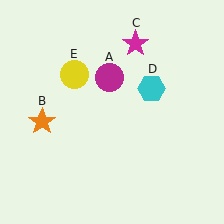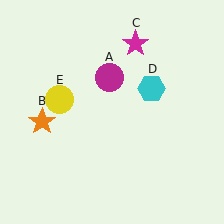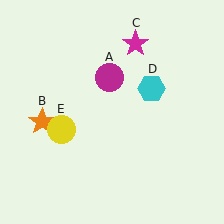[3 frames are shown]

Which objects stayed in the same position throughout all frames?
Magenta circle (object A) and orange star (object B) and magenta star (object C) and cyan hexagon (object D) remained stationary.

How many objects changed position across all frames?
1 object changed position: yellow circle (object E).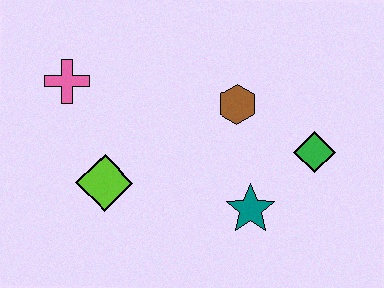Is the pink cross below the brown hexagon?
No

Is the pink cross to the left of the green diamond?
Yes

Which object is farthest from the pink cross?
The green diamond is farthest from the pink cross.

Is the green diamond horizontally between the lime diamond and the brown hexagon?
No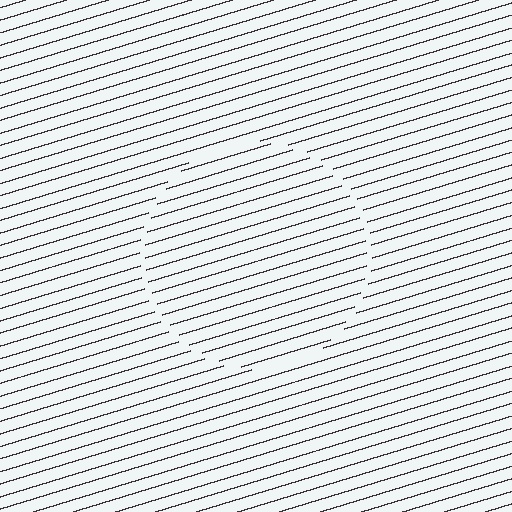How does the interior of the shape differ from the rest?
The interior of the shape contains the same grating, shifted by half a period — the contour is defined by the phase discontinuity where line-ends from the inner and outer gratings abut.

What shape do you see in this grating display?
An illusory circle. The interior of the shape contains the same grating, shifted by half a period — the contour is defined by the phase discontinuity where line-ends from the inner and outer gratings abut.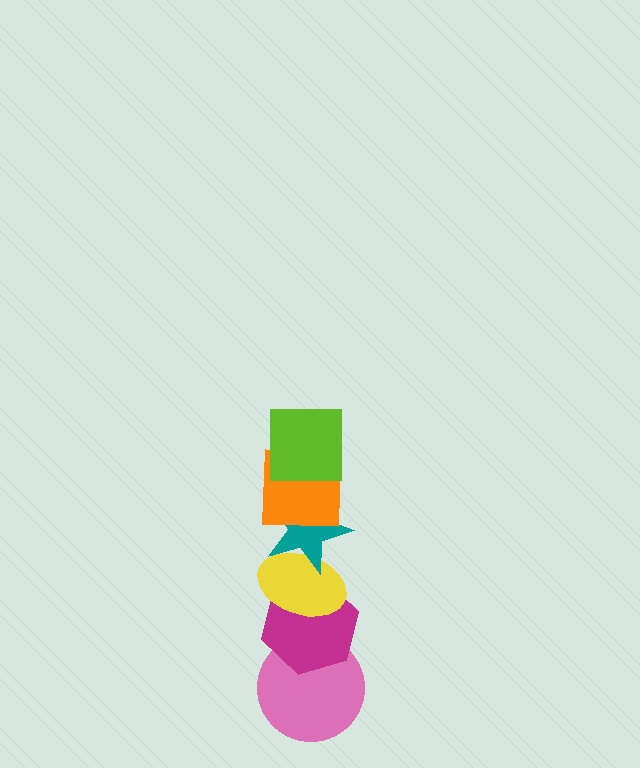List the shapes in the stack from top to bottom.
From top to bottom: the lime square, the orange square, the teal star, the yellow ellipse, the magenta hexagon, the pink circle.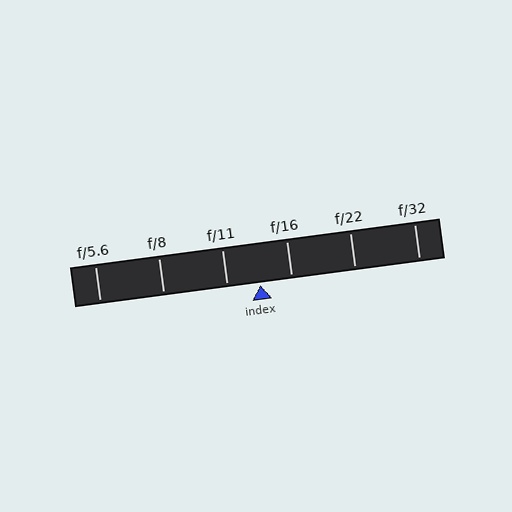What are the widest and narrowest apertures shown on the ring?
The widest aperture shown is f/5.6 and the narrowest is f/32.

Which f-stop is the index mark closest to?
The index mark is closest to f/16.